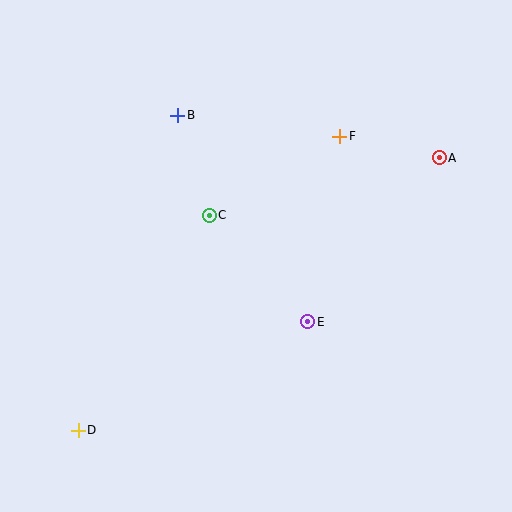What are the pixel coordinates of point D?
Point D is at (78, 430).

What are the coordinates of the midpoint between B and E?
The midpoint between B and E is at (243, 218).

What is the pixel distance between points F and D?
The distance between F and D is 394 pixels.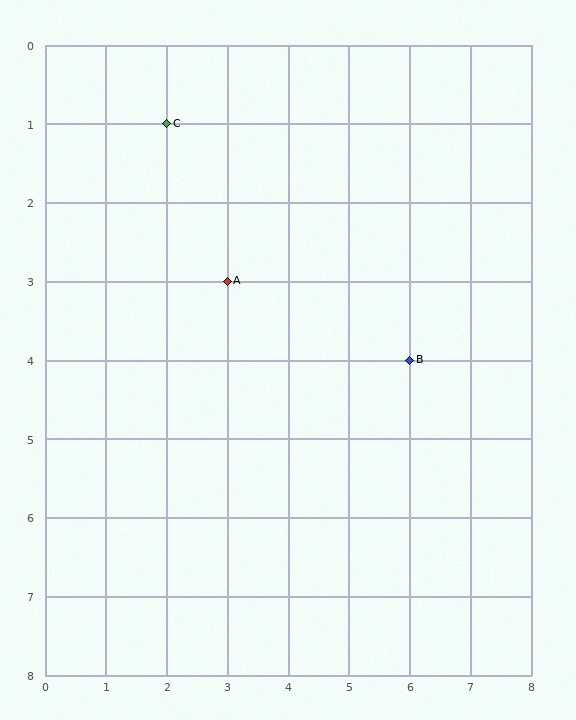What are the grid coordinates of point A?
Point A is at grid coordinates (3, 3).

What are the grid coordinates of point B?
Point B is at grid coordinates (6, 4).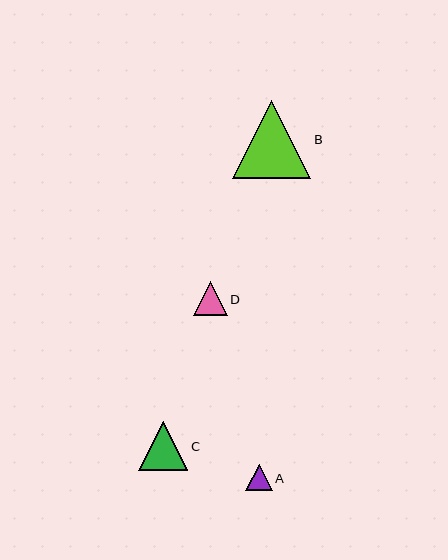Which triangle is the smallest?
Triangle A is the smallest with a size of approximately 27 pixels.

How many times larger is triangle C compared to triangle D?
Triangle C is approximately 1.5 times the size of triangle D.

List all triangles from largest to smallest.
From largest to smallest: B, C, D, A.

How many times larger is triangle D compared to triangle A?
Triangle D is approximately 1.3 times the size of triangle A.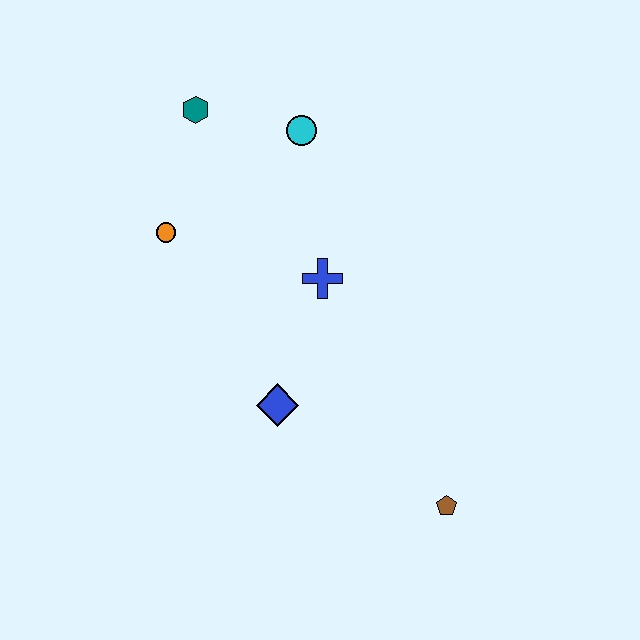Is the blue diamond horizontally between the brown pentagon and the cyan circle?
No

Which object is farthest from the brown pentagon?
The teal hexagon is farthest from the brown pentagon.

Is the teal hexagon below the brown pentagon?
No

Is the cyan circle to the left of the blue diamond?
No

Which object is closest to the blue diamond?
The blue cross is closest to the blue diamond.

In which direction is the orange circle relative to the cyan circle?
The orange circle is to the left of the cyan circle.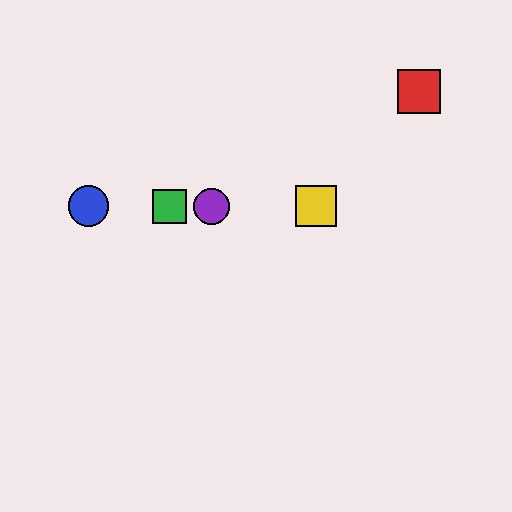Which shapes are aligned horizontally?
The blue circle, the green square, the yellow square, the purple circle are aligned horizontally.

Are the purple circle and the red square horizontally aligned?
No, the purple circle is at y≈206 and the red square is at y≈92.